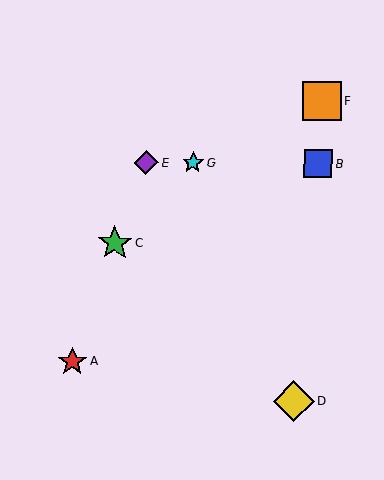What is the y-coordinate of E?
Object E is at y≈162.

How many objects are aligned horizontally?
3 objects (B, E, G) are aligned horizontally.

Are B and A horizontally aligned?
No, B is at y≈163 and A is at y≈362.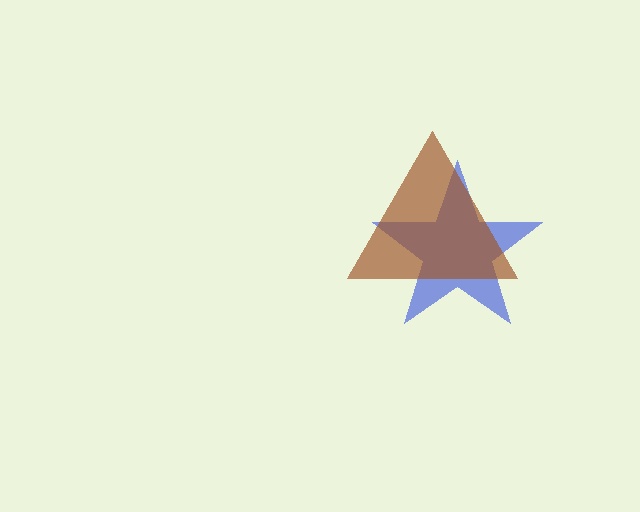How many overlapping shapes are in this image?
There are 2 overlapping shapes in the image.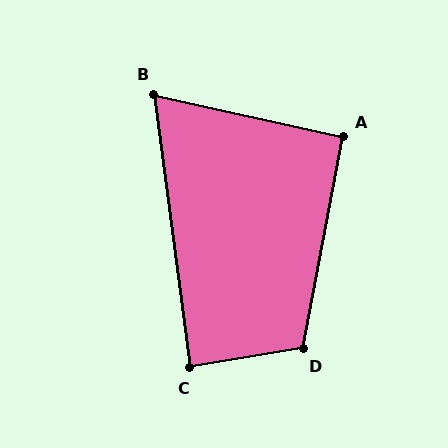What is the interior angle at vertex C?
Approximately 88 degrees (approximately right).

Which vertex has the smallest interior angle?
B, at approximately 70 degrees.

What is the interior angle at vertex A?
Approximately 92 degrees (approximately right).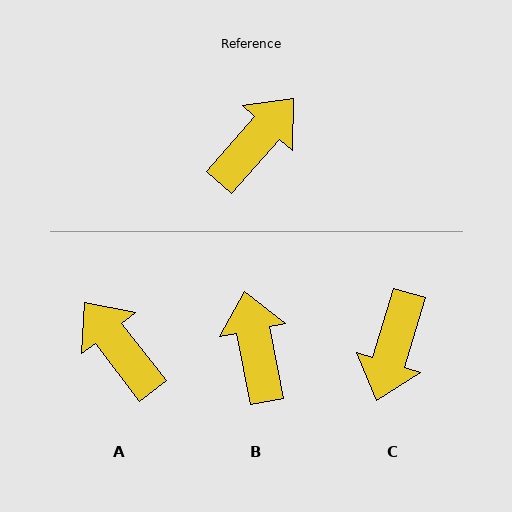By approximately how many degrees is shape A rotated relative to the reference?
Approximately 79 degrees counter-clockwise.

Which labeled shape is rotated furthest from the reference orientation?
C, about 155 degrees away.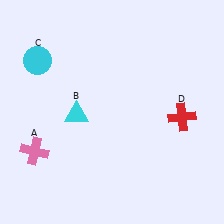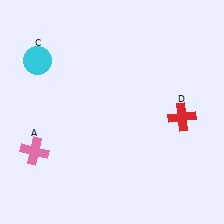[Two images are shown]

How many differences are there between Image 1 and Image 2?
There is 1 difference between the two images.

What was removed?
The cyan triangle (B) was removed in Image 2.